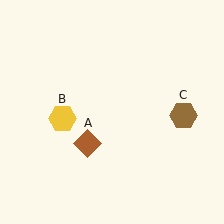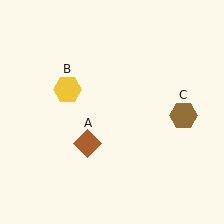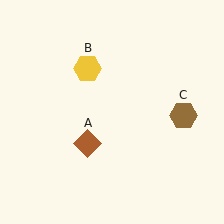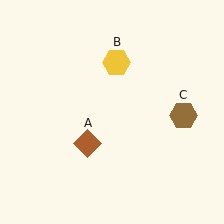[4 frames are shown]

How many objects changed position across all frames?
1 object changed position: yellow hexagon (object B).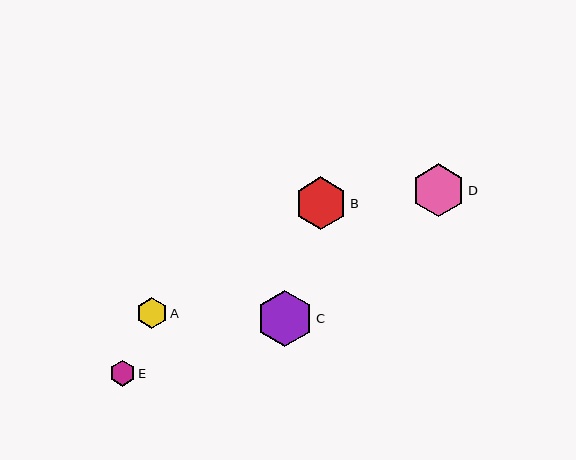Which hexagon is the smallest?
Hexagon E is the smallest with a size of approximately 26 pixels.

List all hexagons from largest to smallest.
From largest to smallest: C, D, B, A, E.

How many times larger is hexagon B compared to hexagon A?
Hexagon B is approximately 1.7 times the size of hexagon A.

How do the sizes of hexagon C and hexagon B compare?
Hexagon C and hexagon B are approximately the same size.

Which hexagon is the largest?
Hexagon C is the largest with a size of approximately 57 pixels.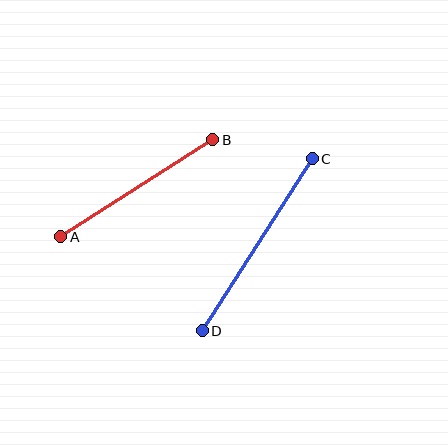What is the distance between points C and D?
The distance is approximately 204 pixels.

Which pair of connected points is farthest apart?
Points C and D are farthest apart.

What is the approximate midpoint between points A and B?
The midpoint is at approximately (137, 188) pixels.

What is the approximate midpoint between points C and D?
The midpoint is at approximately (257, 245) pixels.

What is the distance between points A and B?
The distance is approximately 180 pixels.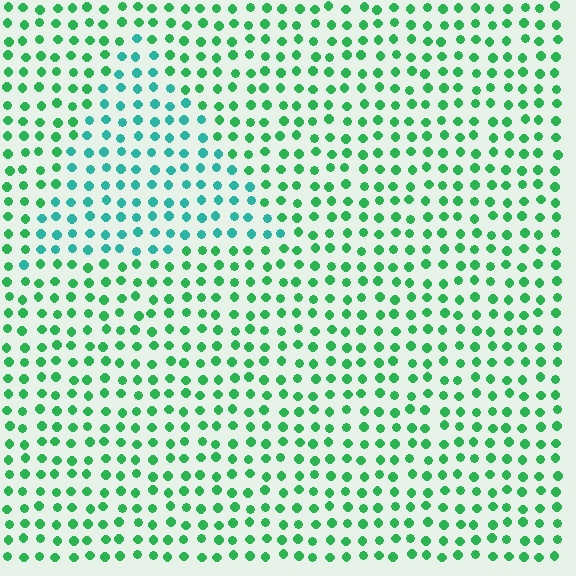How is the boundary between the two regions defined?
The boundary is defined purely by a slight shift in hue (about 35 degrees). Spacing, size, and orientation are identical on both sides.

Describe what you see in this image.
The image is filled with small green elements in a uniform arrangement. A triangle-shaped region is visible where the elements are tinted to a slightly different hue, forming a subtle color boundary.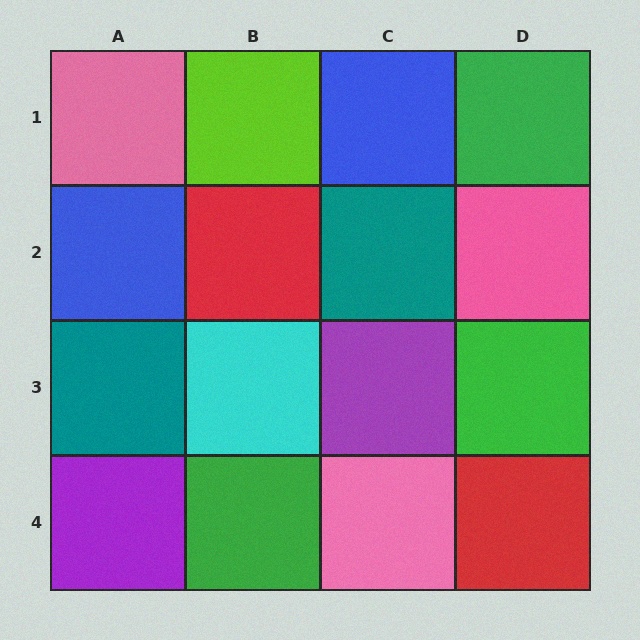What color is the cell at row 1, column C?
Blue.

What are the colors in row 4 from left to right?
Purple, green, pink, red.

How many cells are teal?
2 cells are teal.